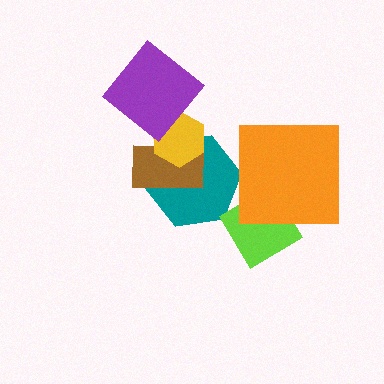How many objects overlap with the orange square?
1 object overlaps with the orange square.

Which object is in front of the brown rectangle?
The yellow hexagon is in front of the brown rectangle.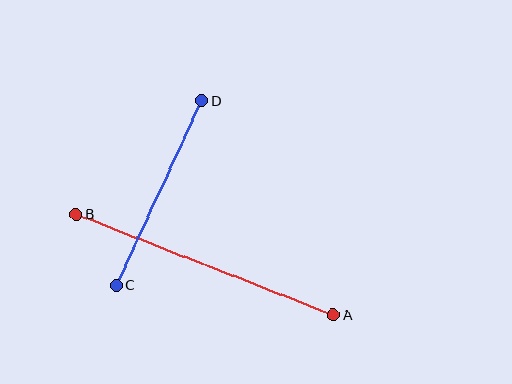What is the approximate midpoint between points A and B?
The midpoint is at approximately (205, 265) pixels.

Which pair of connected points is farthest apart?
Points A and B are farthest apart.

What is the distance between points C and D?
The distance is approximately 204 pixels.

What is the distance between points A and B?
The distance is approximately 276 pixels.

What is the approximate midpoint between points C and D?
The midpoint is at approximately (159, 193) pixels.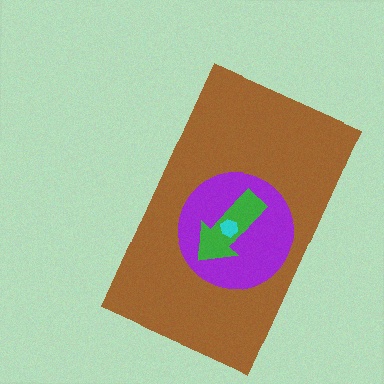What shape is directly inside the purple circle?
The green arrow.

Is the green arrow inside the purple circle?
Yes.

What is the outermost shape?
The brown rectangle.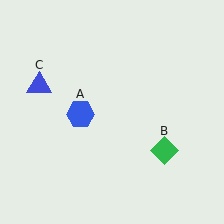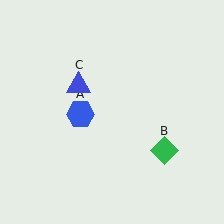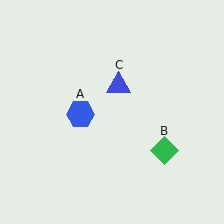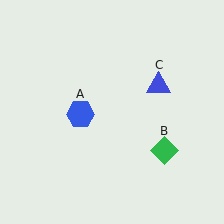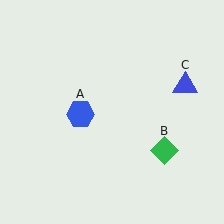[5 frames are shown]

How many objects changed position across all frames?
1 object changed position: blue triangle (object C).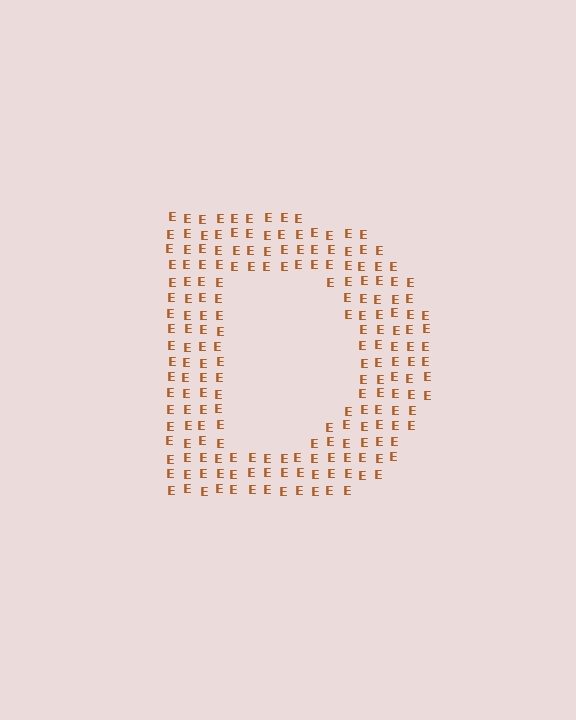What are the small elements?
The small elements are letter E's.